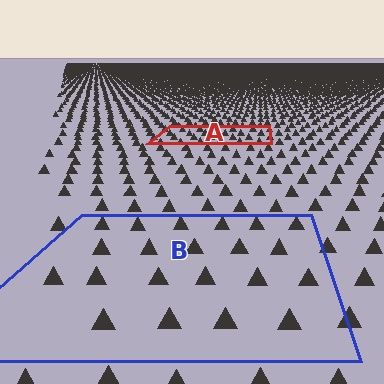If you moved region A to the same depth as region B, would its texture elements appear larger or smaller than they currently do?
They would appear larger. At a closer depth, the same texture elements are projected at a bigger on-screen size.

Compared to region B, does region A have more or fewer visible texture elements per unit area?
Region A has more texture elements per unit area — they are packed more densely because it is farther away.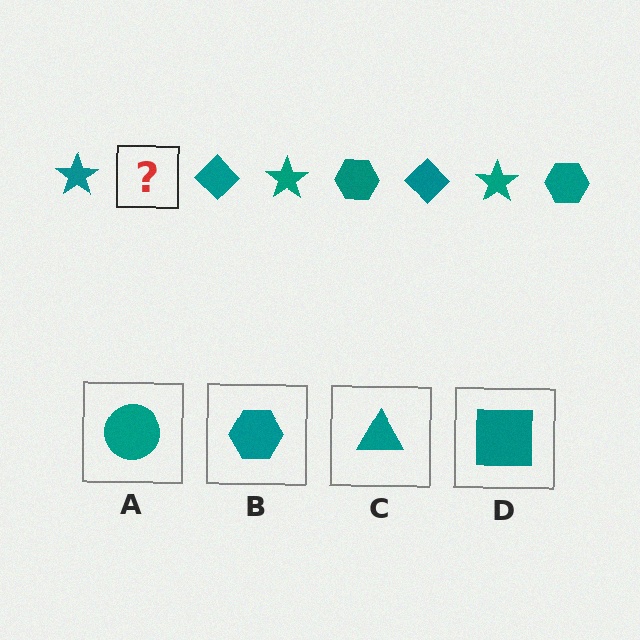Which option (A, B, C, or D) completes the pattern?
B.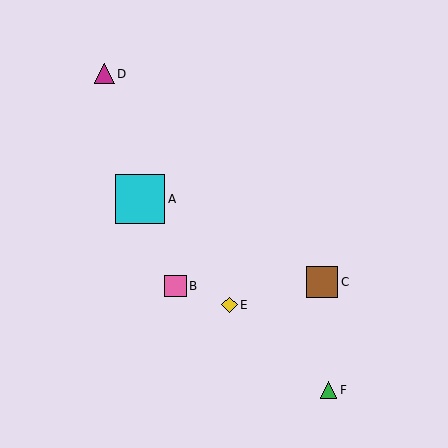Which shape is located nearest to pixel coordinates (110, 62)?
The magenta triangle (labeled D) at (105, 74) is nearest to that location.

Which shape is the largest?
The cyan square (labeled A) is the largest.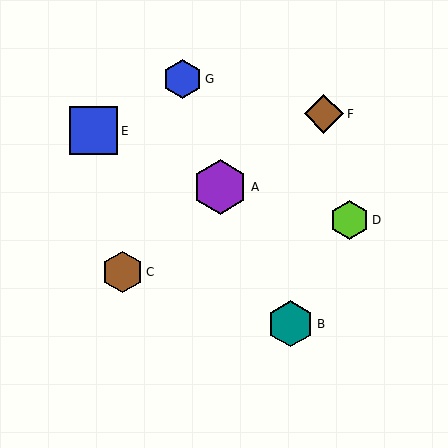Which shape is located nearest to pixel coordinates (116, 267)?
The brown hexagon (labeled C) at (122, 272) is nearest to that location.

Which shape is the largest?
The purple hexagon (labeled A) is the largest.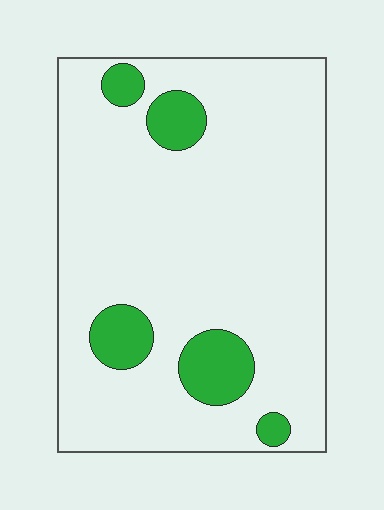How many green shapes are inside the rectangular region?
5.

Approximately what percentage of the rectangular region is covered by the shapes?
Approximately 15%.